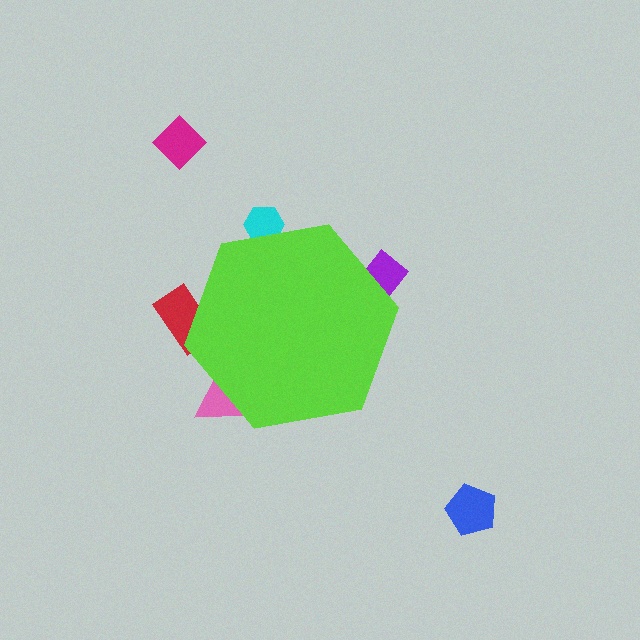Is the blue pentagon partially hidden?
No, the blue pentagon is fully visible.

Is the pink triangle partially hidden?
Yes, the pink triangle is partially hidden behind the lime hexagon.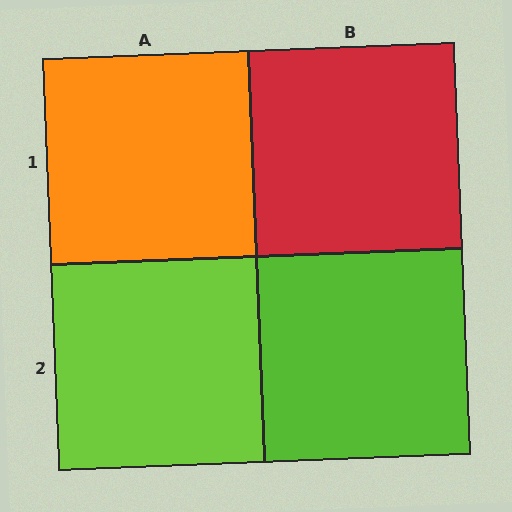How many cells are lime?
2 cells are lime.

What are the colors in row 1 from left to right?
Orange, red.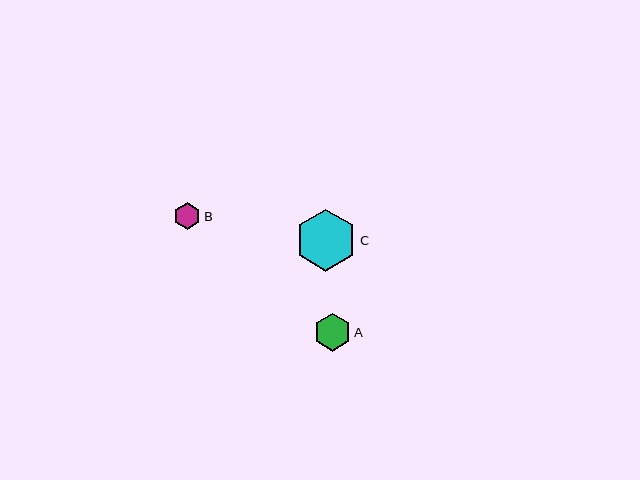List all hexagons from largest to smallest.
From largest to smallest: C, A, B.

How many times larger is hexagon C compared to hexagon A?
Hexagon C is approximately 1.6 times the size of hexagon A.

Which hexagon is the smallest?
Hexagon B is the smallest with a size of approximately 27 pixels.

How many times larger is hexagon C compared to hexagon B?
Hexagon C is approximately 2.3 times the size of hexagon B.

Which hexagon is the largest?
Hexagon C is the largest with a size of approximately 62 pixels.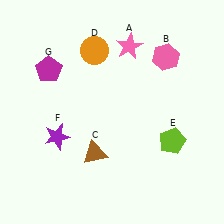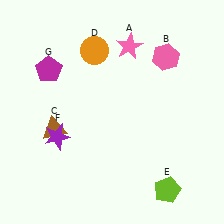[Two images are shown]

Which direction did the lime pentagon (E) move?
The lime pentagon (E) moved down.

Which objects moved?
The objects that moved are: the brown triangle (C), the lime pentagon (E).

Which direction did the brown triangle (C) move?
The brown triangle (C) moved left.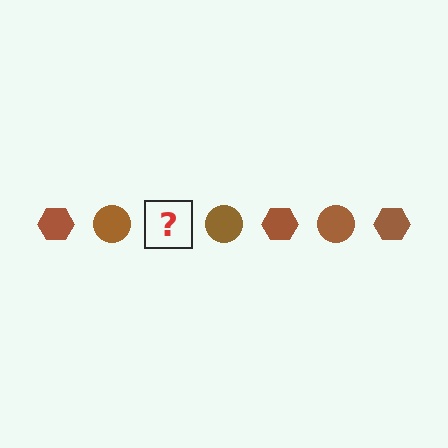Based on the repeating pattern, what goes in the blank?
The blank should be a brown hexagon.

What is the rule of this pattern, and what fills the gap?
The rule is that the pattern cycles through hexagon, circle shapes in brown. The gap should be filled with a brown hexagon.